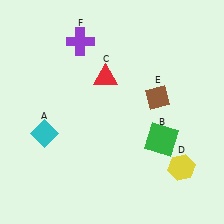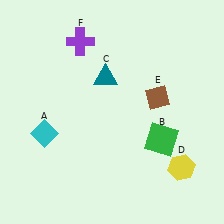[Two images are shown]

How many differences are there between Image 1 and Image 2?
There is 1 difference between the two images.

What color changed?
The triangle (C) changed from red in Image 1 to teal in Image 2.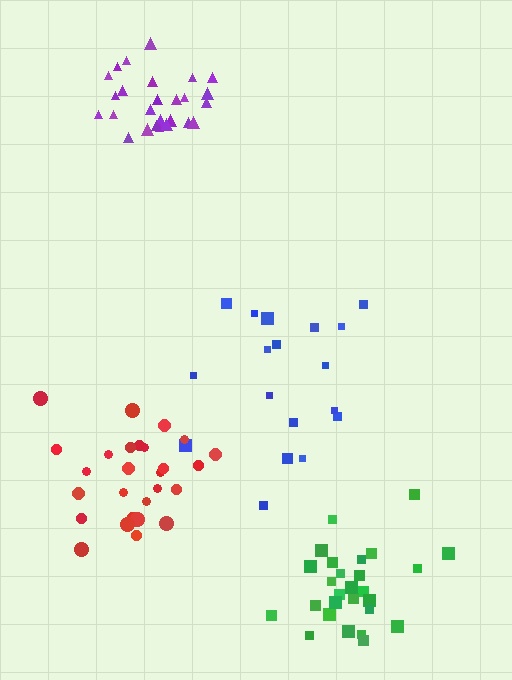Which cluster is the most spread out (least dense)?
Blue.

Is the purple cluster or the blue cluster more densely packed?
Purple.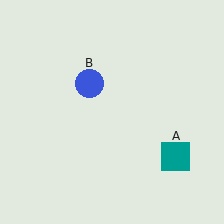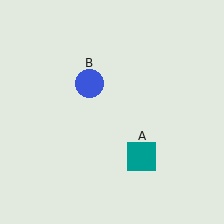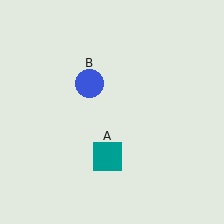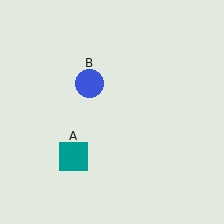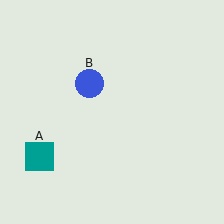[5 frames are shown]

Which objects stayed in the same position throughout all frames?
Blue circle (object B) remained stationary.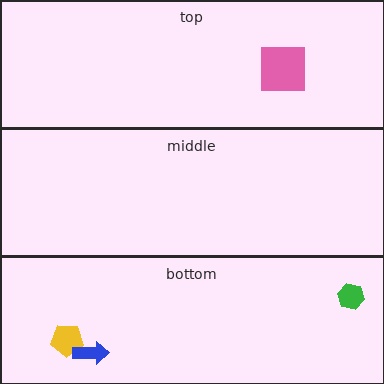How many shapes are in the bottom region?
3.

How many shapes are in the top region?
1.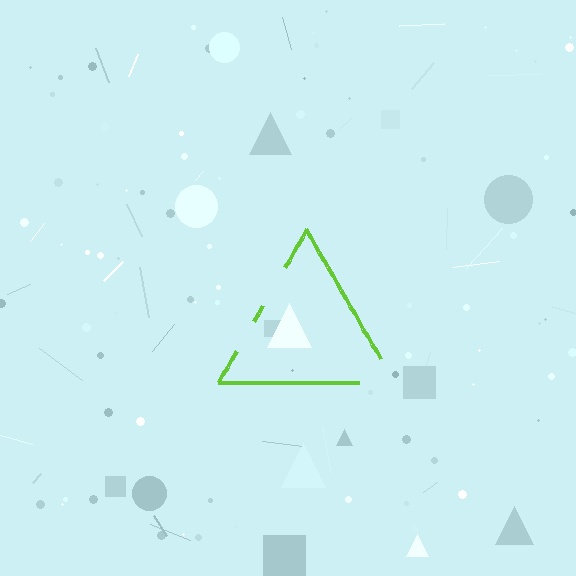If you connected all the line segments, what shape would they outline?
They would outline a triangle.